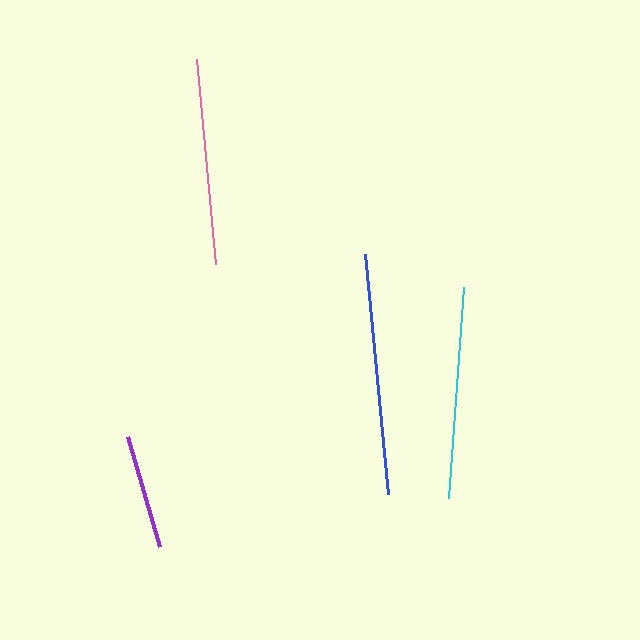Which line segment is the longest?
The blue line is the longest at approximately 242 pixels.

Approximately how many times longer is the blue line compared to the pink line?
The blue line is approximately 1.2 times the length of the pink line.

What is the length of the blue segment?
The blue segment is approximately 242 pixels long.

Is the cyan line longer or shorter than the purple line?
The cyan line is longer than the purple line.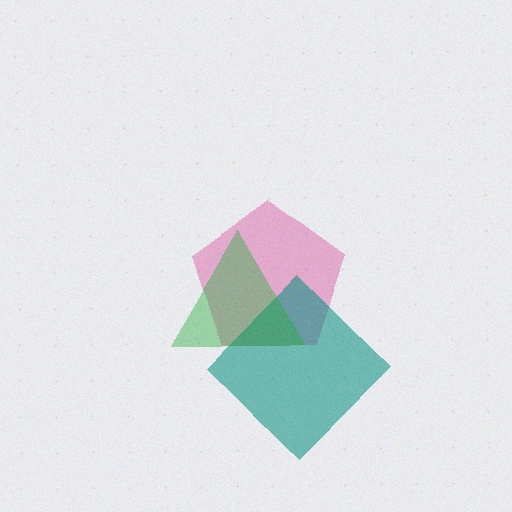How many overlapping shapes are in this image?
There are 3 overlapping shapes in the image.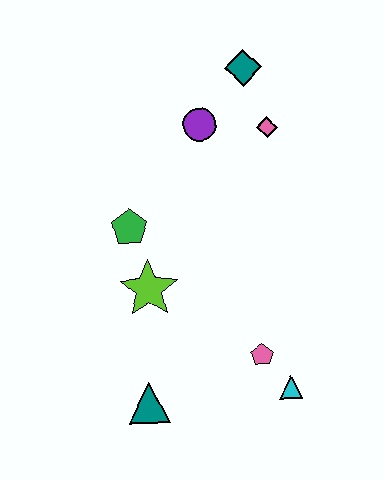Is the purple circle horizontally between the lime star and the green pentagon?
No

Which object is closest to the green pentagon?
The lime star is closest to the green pentagon.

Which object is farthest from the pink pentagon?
The teal diamond is farthest from the pink pentagon.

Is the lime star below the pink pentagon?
No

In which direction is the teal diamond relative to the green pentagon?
The teal diamond is above the green pentagon.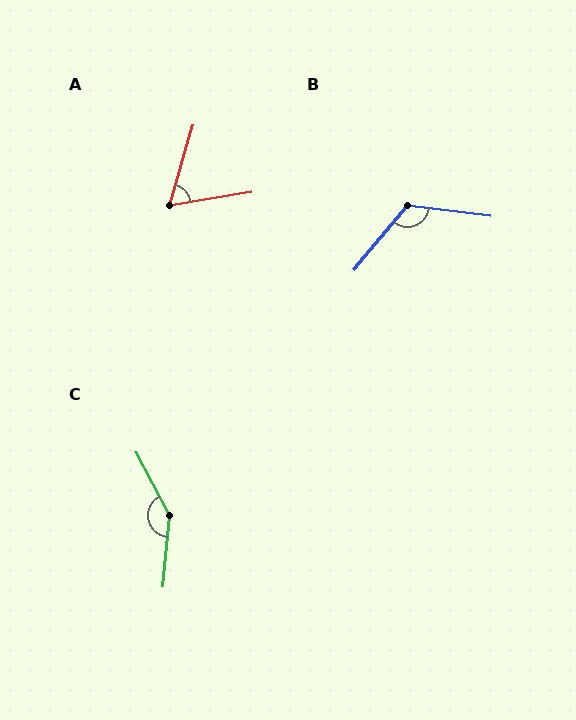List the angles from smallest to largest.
A (64°), B (123°), C (147°).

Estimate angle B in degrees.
Approximately 123 degrees.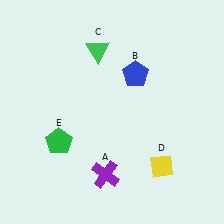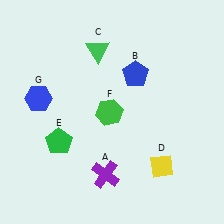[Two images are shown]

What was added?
A green hexagon (F), a blue hexagon (G) were added in Image 2.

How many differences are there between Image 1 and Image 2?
There are 2 differences between the two images.